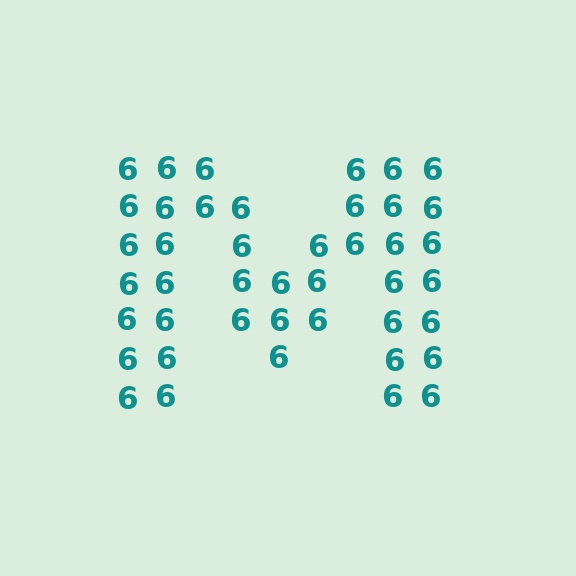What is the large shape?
The large shape is the letter M.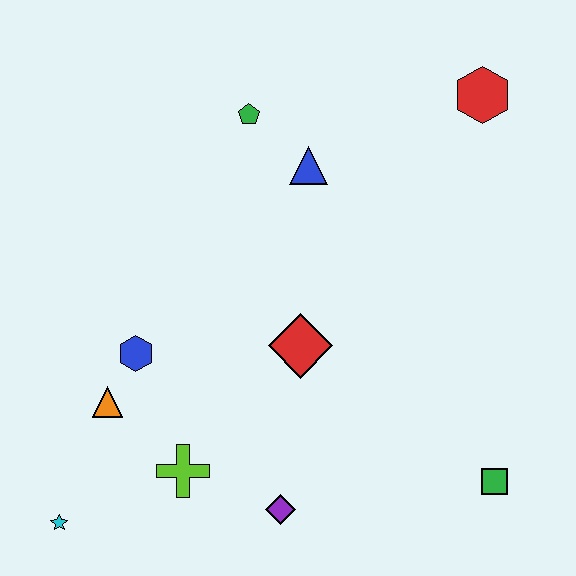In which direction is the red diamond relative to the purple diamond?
The red diamond is above the purple diamond.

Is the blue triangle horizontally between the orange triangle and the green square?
Yes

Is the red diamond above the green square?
Yes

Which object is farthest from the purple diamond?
The red hexagon is farthest from the purple diamond.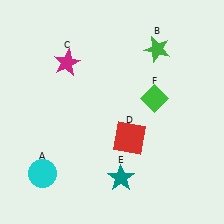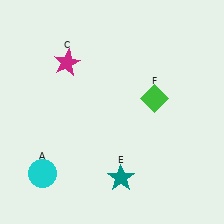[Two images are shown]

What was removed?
The red square (D), the green star (B) were removed in Image 2.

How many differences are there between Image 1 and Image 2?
There are 2 differences between the two images.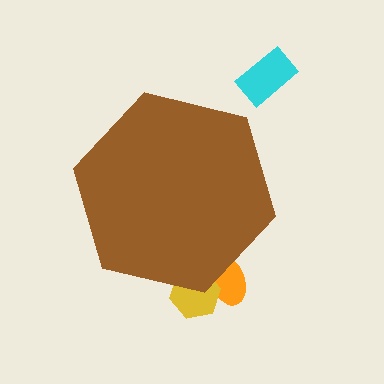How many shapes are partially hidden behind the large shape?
2 shapes are partially hidden.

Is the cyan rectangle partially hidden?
No, the cyan rectangle is fully visible.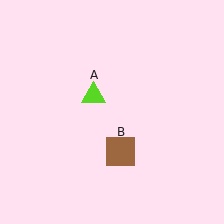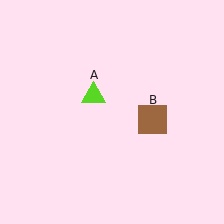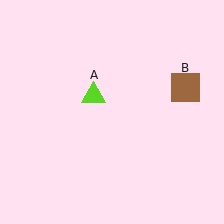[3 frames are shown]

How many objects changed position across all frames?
1 object changed position: brown square (object B).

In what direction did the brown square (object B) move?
The brown square (object B) moved up and to the right.